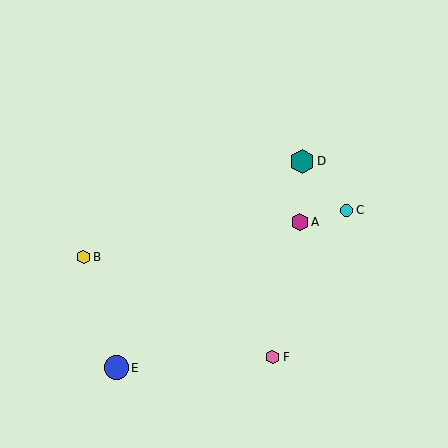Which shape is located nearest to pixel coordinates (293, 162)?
The teal hexagon (labeled D) at (302, 161) is nearest to that location.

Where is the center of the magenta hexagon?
The center of the magenta hexagon is at (300, 222).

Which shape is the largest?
The blue circle (labeled E) is the largest.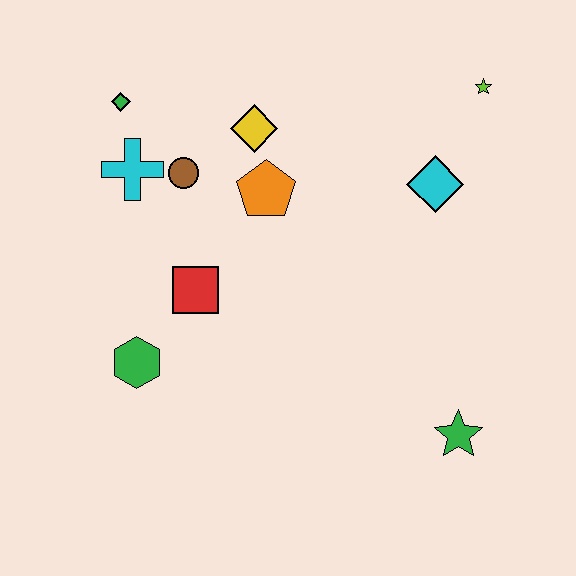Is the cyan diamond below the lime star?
Yes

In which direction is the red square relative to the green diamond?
The red square is below the green diamond.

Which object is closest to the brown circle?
The cyan cross is closest to the brown circle.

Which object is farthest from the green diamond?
The green star is farthest from the green diamond.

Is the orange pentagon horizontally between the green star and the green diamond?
Yes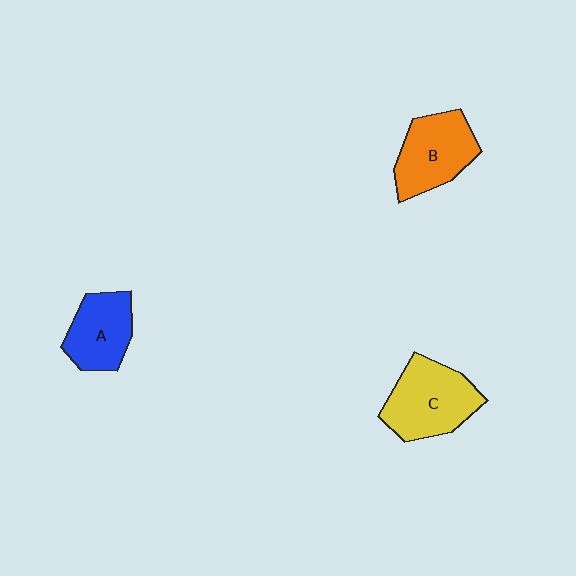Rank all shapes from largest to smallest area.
From largest to smallest: C (yellow), B (orange), A (blue).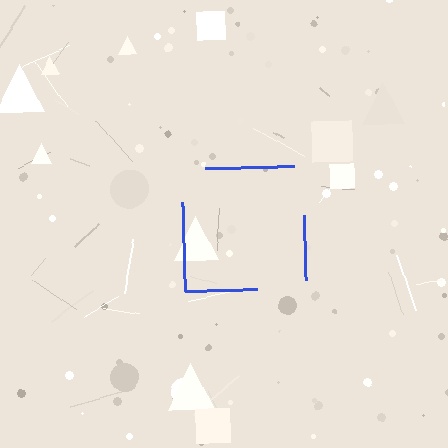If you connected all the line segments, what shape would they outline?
They would outline a square.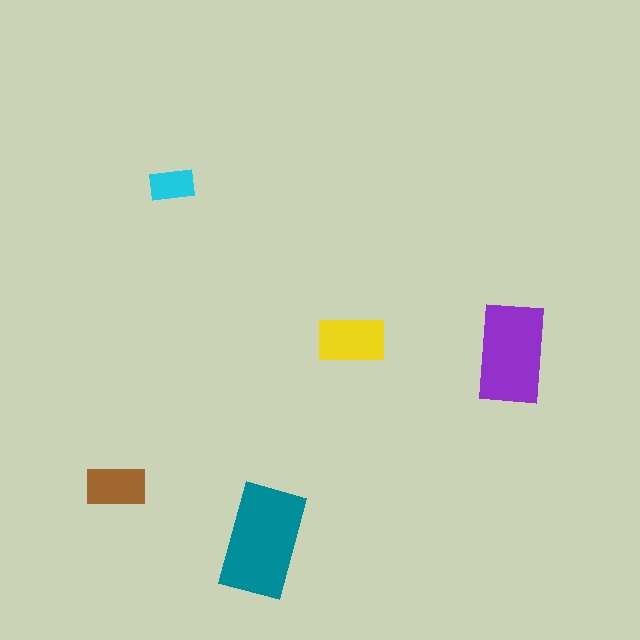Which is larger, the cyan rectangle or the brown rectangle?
The brown one.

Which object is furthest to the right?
The purple rectangle is rightmost.